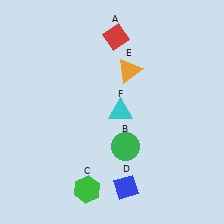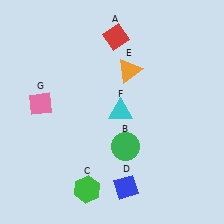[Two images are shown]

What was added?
A pink diamond (G) was added in Image 2.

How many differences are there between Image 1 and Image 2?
There is 1 difference between the two images.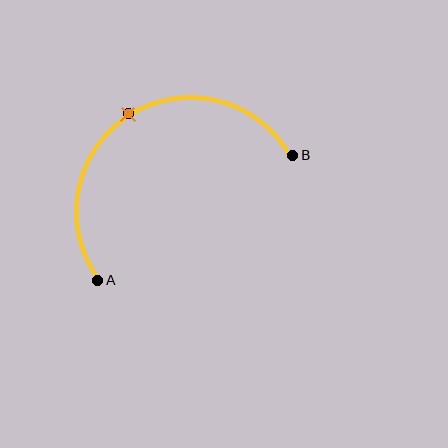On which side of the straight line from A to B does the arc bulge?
The arc bulges above the straight line connecting A and B.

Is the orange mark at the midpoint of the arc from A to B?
Yes. The orange mark lies on the arc at equal arc-length from both A and B — it is the arc midpoint.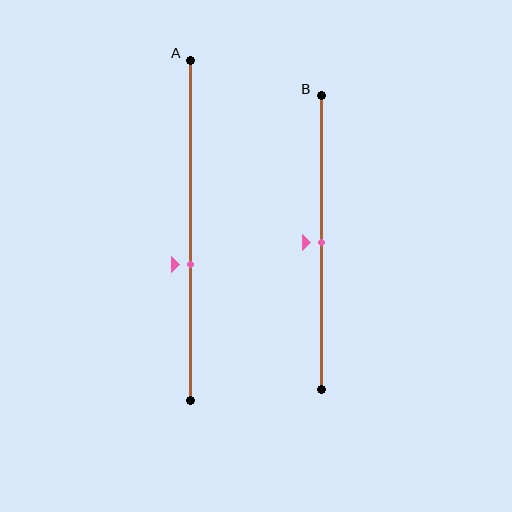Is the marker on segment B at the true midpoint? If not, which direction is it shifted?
Yes, the marker on segment B is at the true midpoint.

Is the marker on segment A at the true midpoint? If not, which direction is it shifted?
No, the marker on segment A is shifted downward by about 10% of the segment length.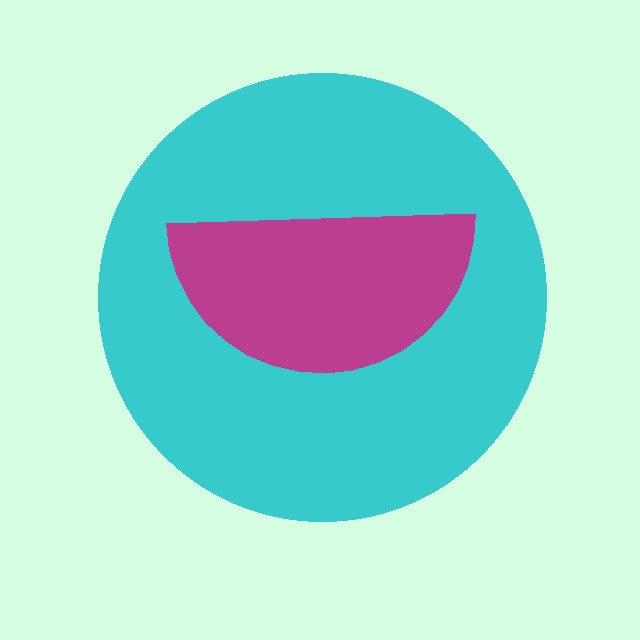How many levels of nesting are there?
2.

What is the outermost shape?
The cyan circle.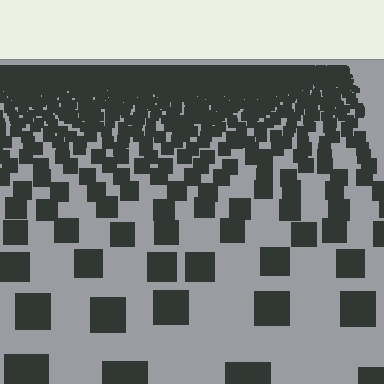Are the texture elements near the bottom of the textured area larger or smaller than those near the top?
Larger. Near the bottom, elements are closer to the viewer and appear at a bigger on-screen size.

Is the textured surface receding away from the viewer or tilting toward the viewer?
The surface is receding away from the viewer. Texture elements get smaller and denser toward the top.